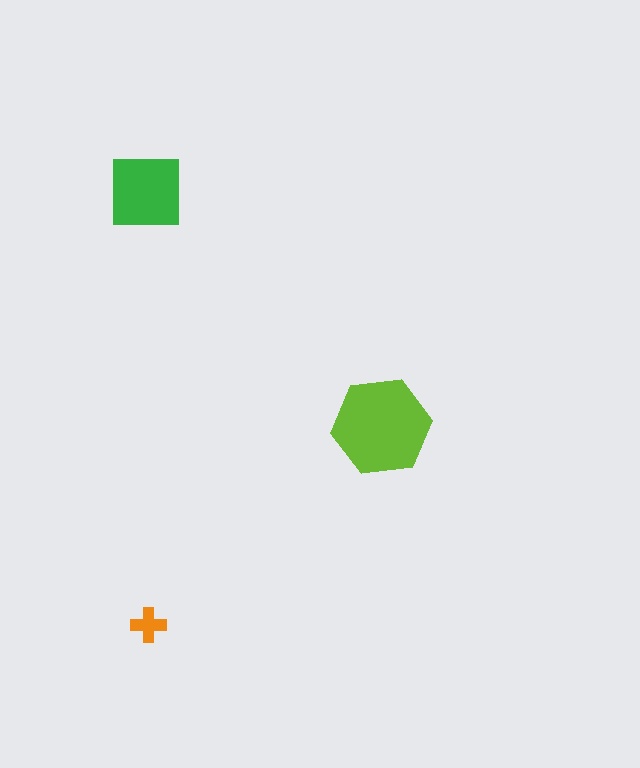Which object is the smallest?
The orange cross.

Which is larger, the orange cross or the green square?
The green square.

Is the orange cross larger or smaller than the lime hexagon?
Smaller.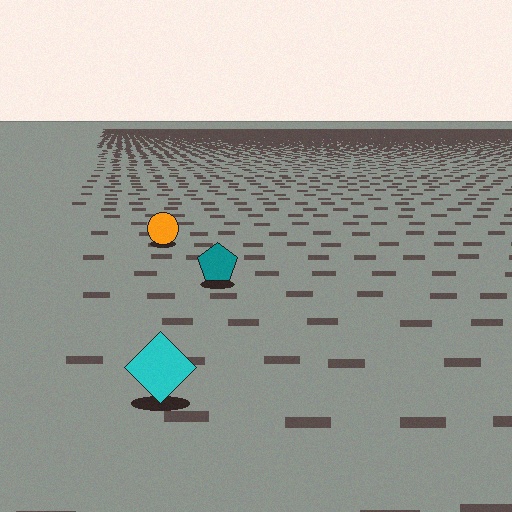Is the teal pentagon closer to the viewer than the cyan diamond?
No. The cyan diamond is closer — you can tell from the texture gradient: the ground texture is coarser near it.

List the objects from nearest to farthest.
From nearest to farthest: the cyan diamond, the teal pentagon, the orange circle.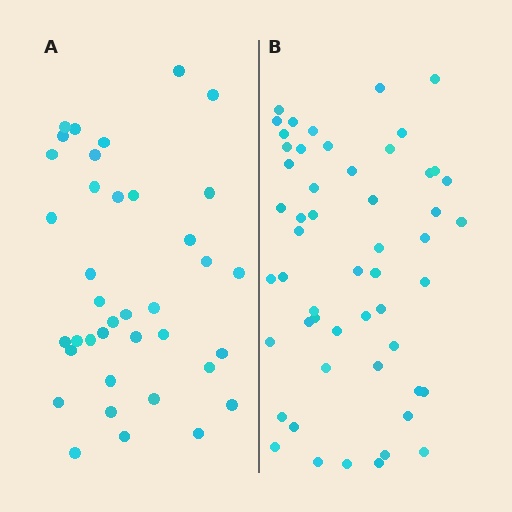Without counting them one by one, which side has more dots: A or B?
Region B (the right region) has more dots.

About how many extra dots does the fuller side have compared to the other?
Region B has approximately 15 more dots than region A.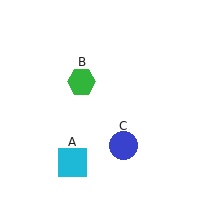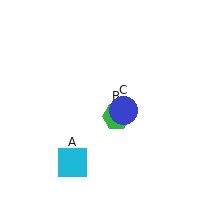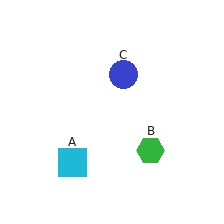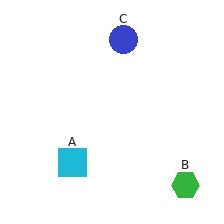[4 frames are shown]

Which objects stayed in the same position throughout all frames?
Cyan square (object A) remained stationary.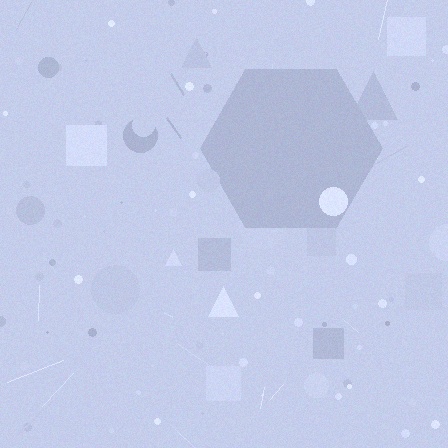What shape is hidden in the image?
A hexagon is hidden in the image.